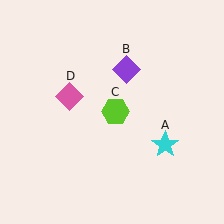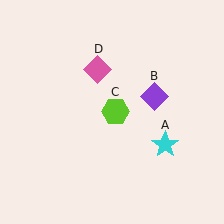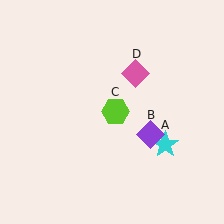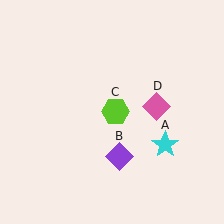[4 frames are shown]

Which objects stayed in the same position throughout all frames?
Cyan star (object A) and lime hexagon (object C) remained stationary.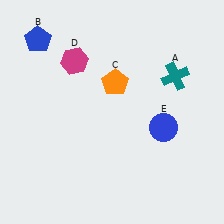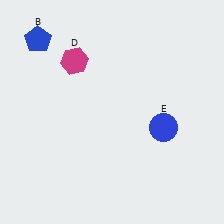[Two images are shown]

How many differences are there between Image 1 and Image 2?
There are 2 differences between the two images.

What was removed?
The orange pentagon (C), the teal cross (A) were removed in Image 2.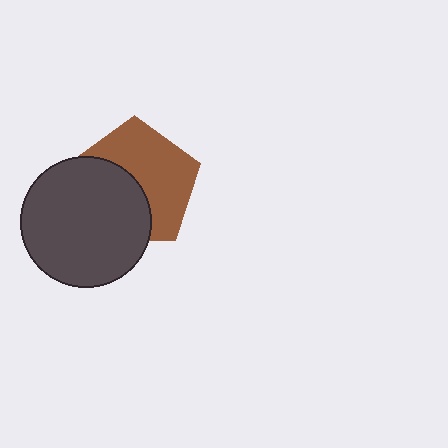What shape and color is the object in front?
The object in front is a dark gray circle.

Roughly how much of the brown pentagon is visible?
About half of it is visible (roughly 55%).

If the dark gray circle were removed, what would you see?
You would see the complete brown pentagon.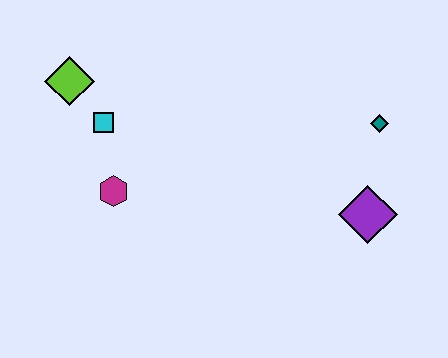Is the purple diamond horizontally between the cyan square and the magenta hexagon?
No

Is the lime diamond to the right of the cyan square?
No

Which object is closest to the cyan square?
The lime diamond is closest to the cyan square.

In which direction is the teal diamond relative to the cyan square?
The teal diamond is to the right of the cyan square.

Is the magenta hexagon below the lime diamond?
Yes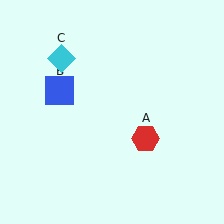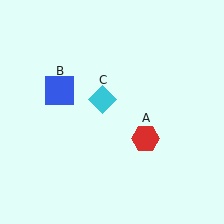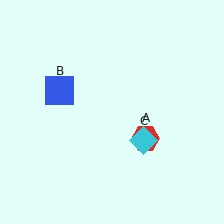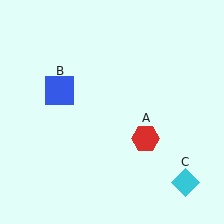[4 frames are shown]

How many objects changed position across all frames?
1 object changed position: cyan diamond (object C).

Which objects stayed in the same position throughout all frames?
Red hexagon (object A) and blue square (object B) remained stationary.